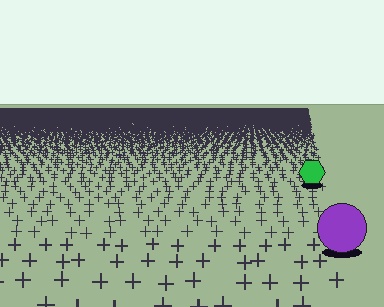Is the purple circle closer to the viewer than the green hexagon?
Yes. The purple circle is closer — you can tell from the texture gradient: the ground texture is coarser near it.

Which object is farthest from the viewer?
The green hexagon is farthest from the viewer. It appears smaller and the ground texture around it is denser.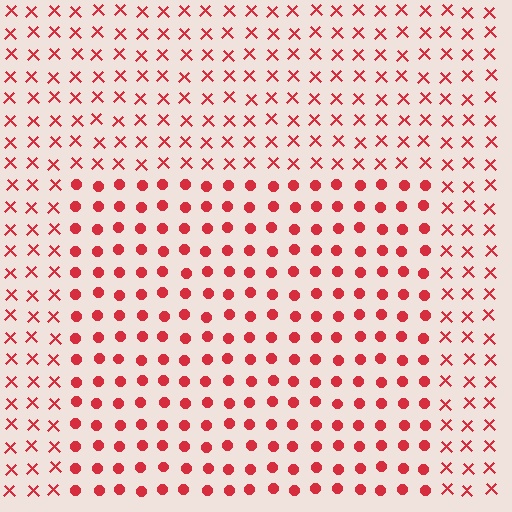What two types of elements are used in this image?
The image uses circles inside the rectangle region and X marks outside it.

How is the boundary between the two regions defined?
The boundary is defined by a change in element shape: circles inside vs. X marks outside. All elements share the same color and spacing.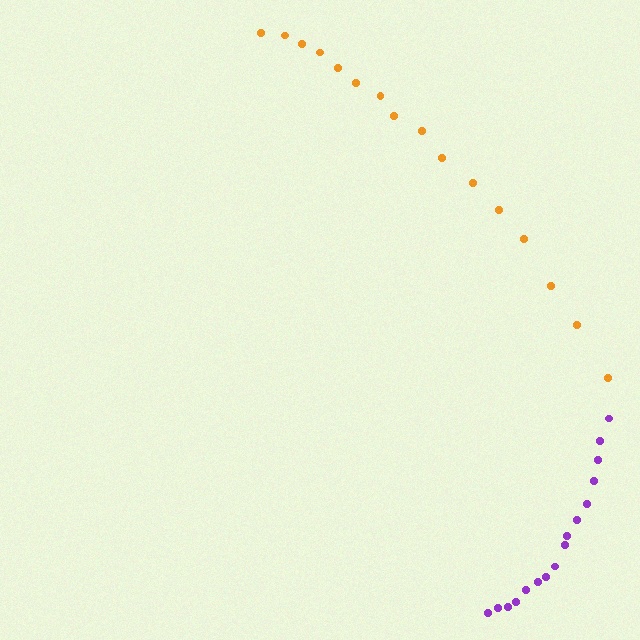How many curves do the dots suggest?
There are 2 distinct paths.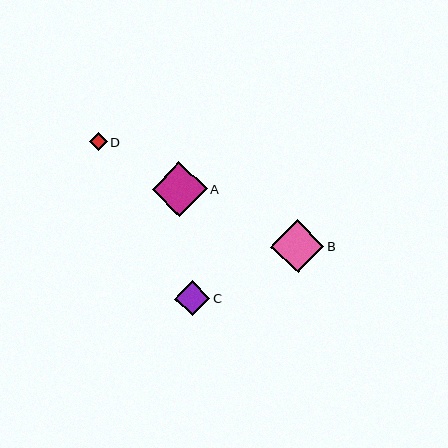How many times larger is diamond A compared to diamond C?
Diamond A is approximately 1.6 times the size of diamond C.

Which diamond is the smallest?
Diamond D is the smallest with a size of approximately 18 pixels.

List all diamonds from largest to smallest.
From largest to smallest: A, B, C, D.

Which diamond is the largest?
Diamond A is the largest with a size of approximately 55 pixels.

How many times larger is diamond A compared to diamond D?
Diamond A is approximately 3.0 times the size of diamond D.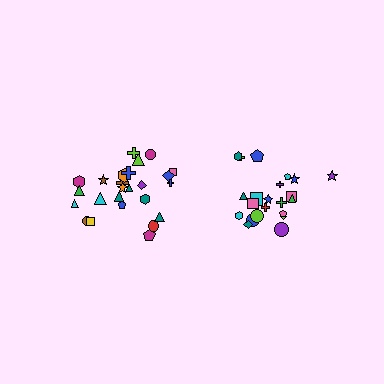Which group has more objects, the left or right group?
The left group.